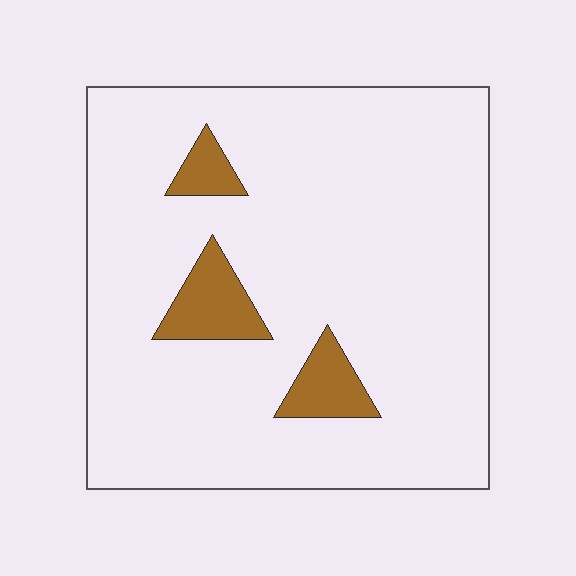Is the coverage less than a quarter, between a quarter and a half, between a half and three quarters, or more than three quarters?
Less than a quarter.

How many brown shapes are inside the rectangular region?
3.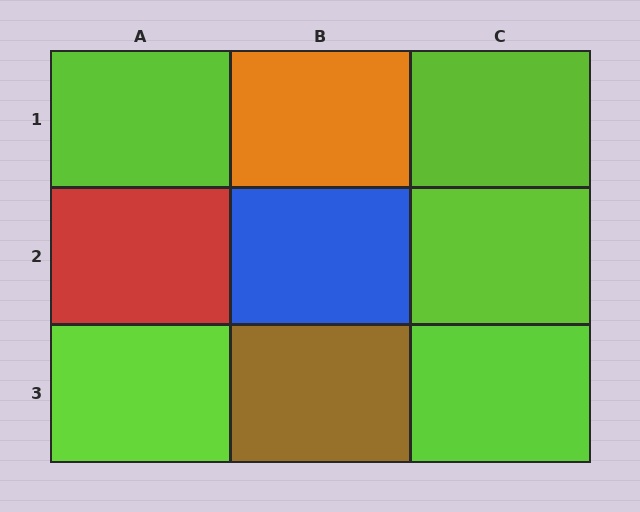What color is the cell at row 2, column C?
Lime.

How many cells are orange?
1 cell is orange.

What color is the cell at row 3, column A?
Lime.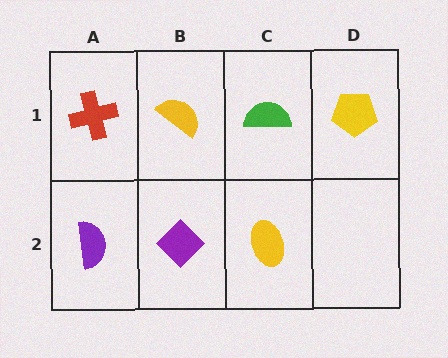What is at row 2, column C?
A yellow ellipse.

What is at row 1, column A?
A red cross.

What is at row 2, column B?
A purple diamond.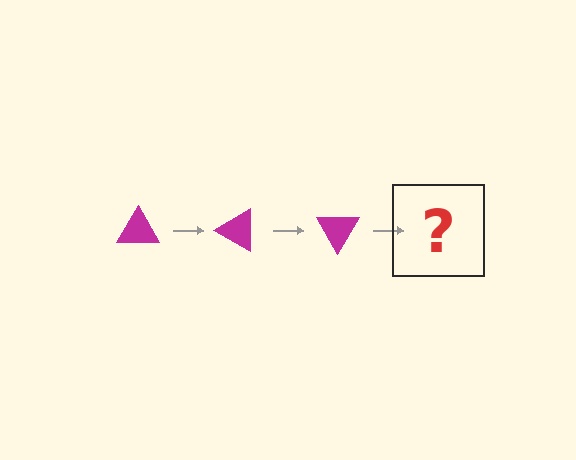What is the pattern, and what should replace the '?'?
The pattern is that the triangle rotates 30 degrees each step. The '?' should be a magenta triangle rotated 90 degrees.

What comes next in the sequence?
The next element should be a magenta triangle rotated 90 degrees.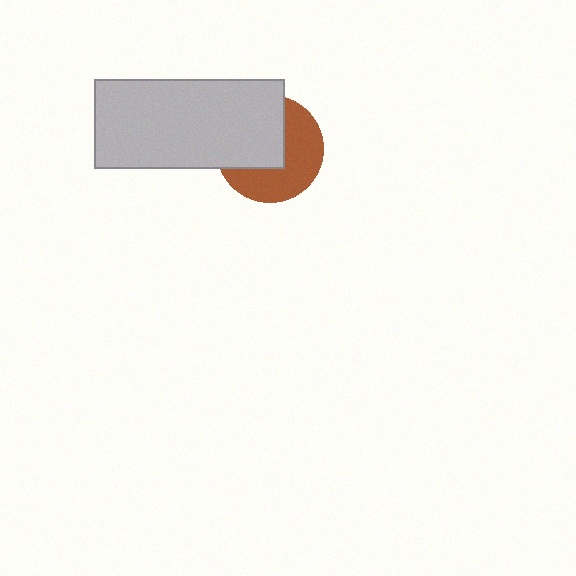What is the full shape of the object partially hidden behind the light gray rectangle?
The partially hidden object is a brown circle.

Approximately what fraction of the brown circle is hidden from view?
Roughly 49% of the brown circle is hidden behind the light gray rectangle.